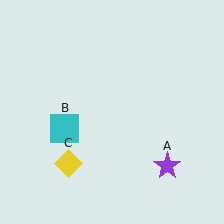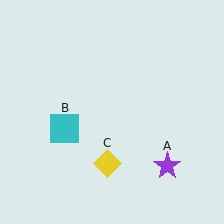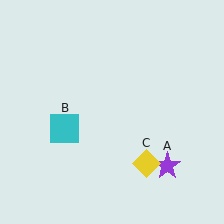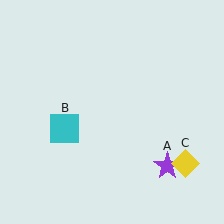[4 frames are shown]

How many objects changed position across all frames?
1 object changed position: yellow diamond (object C).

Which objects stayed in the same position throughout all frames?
Purple star (object A) and cyan square (object B) remained stationary.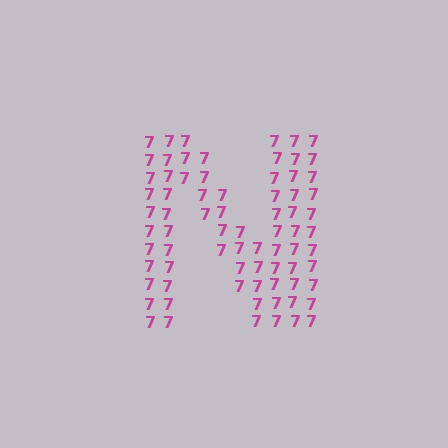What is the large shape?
The large shape is the letter N.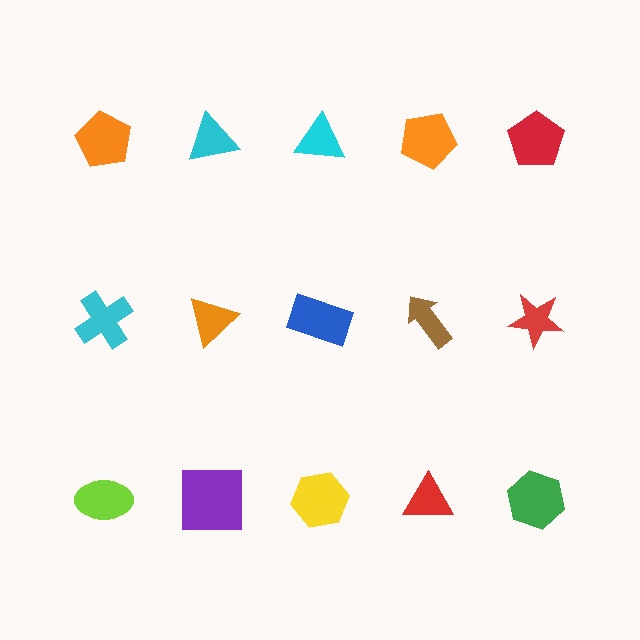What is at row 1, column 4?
An orange pentagon.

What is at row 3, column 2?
A purple square.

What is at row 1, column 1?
An orange pentagon.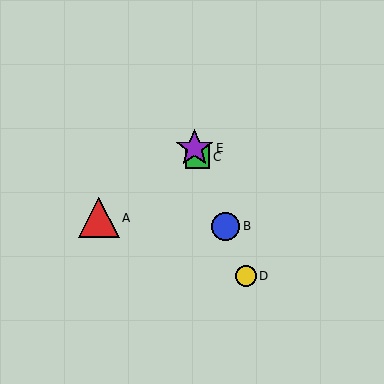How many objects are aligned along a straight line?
4 objects (B, C, D, E) are aligned along a straight line.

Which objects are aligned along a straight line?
Objects B, C, D, E are aligned along a straight line.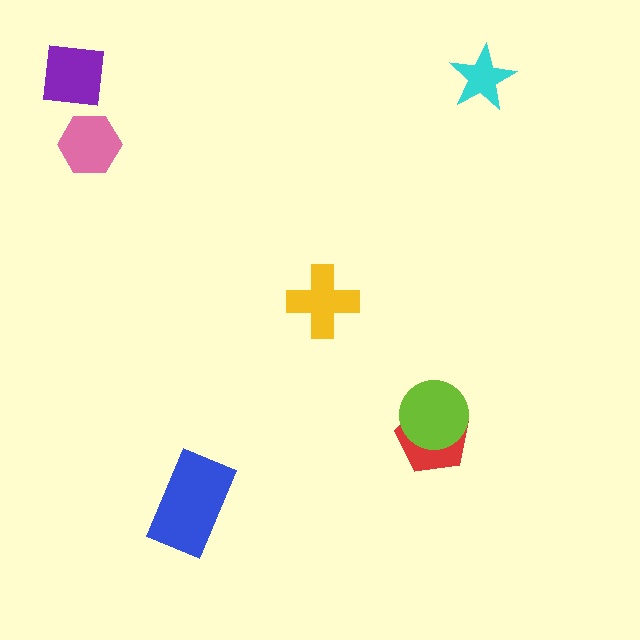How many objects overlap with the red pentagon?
1 object overlaps with the red pentagon.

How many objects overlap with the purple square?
0 objects overlap with the purple square.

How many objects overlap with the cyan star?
0 objects overlap with the cyan star.